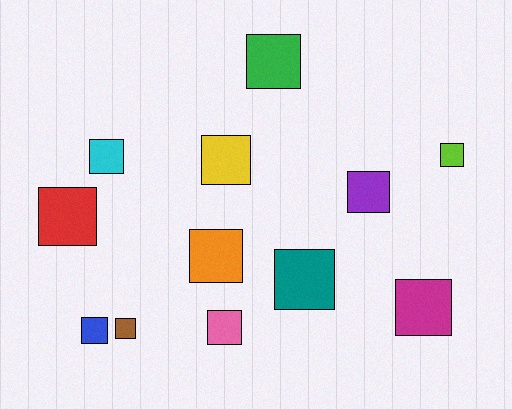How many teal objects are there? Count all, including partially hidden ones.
There is 1 teal object.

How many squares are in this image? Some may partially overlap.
There are 12 squares.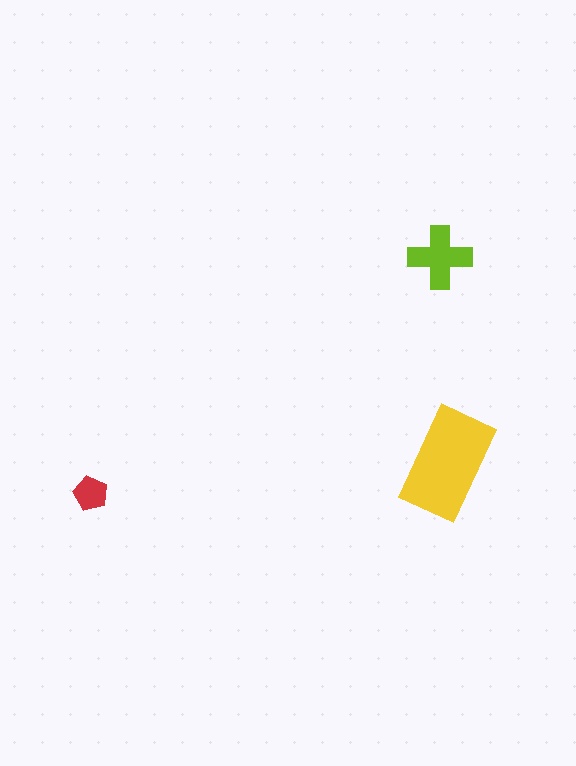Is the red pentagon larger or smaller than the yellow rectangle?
Smaller.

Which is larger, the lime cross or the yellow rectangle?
The yellow rectangle.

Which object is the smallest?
The red pentagon.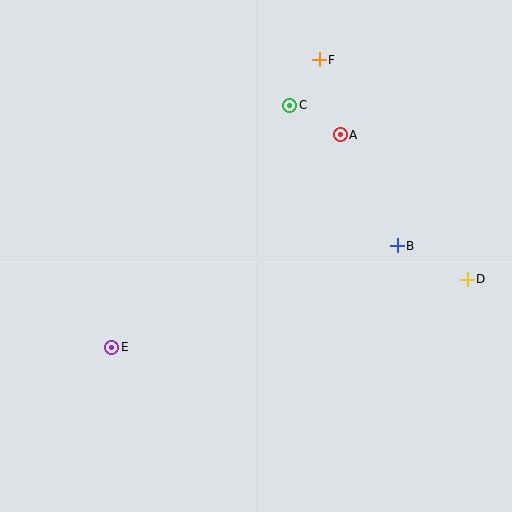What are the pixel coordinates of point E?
Point E is at (112, 347).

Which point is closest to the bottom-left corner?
Point E is closest to the bottom-left corner.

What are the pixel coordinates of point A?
Point A is at (340, 135).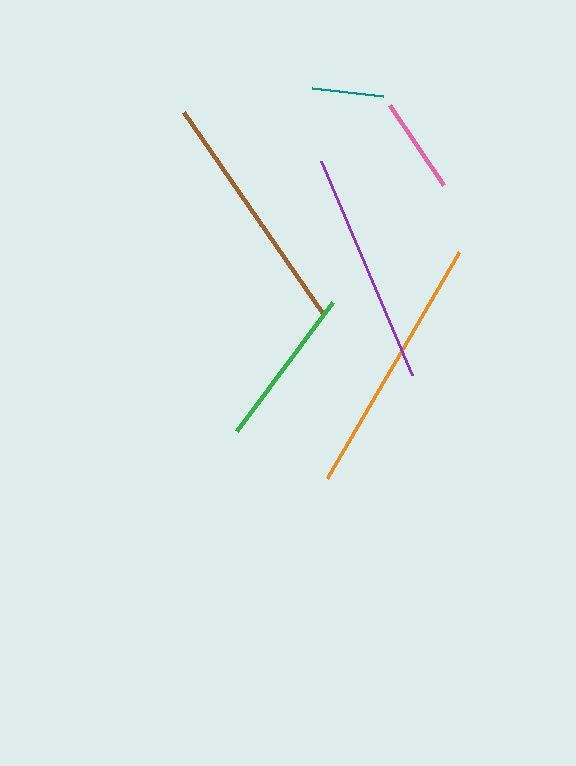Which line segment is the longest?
The orange line is the longest at approximately 261 pixels.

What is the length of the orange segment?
The orange segment is approximately 261 pixels long.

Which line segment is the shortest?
The teal line is the shortest at approximately 71 pixels.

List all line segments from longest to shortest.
From longest to shortest: orange, brown, purple, green, pink, teal.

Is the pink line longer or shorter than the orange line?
The orange line is longer than the pink line.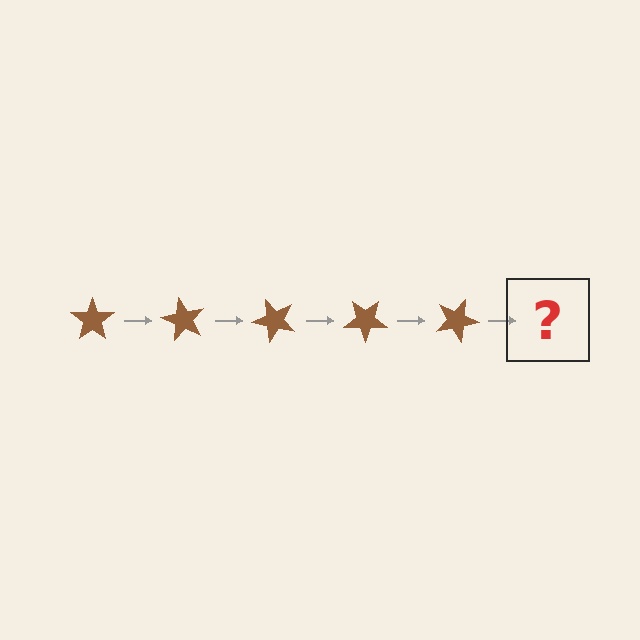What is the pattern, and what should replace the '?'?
The pattern is that the star rotates 60 degrees each step. The '?' should be a brown star rotated 300 degrees.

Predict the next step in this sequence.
The next step is a brown star rotated 300 degrees.